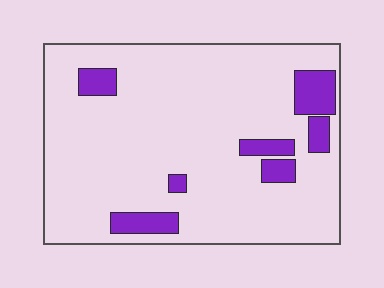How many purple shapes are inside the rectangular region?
7.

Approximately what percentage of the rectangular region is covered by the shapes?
Approximately 10%.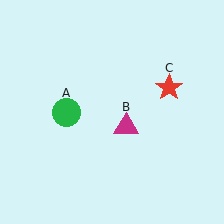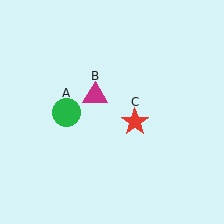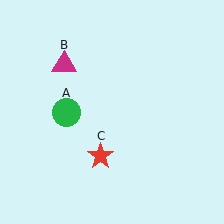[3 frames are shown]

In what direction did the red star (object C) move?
The red star (object C) moved down and to the left.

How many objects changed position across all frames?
2 objects changed position: magenta triangle (object B), red star (object C).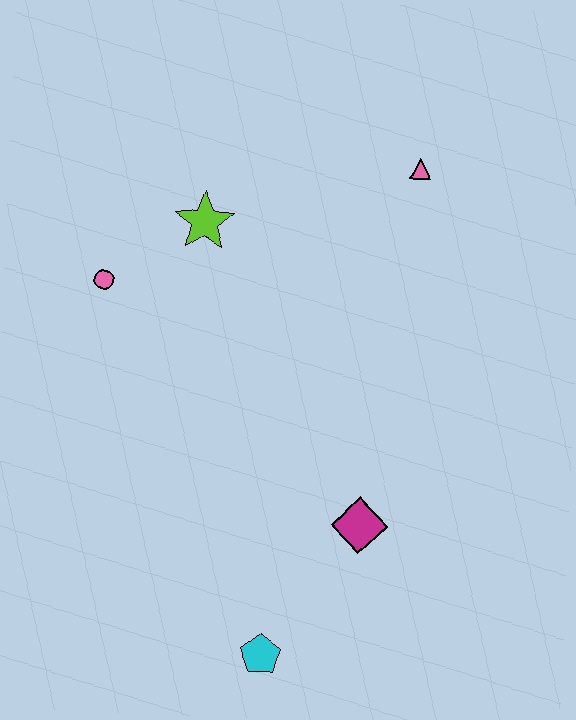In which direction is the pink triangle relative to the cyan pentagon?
The pink triangle is above the cyan pentagon.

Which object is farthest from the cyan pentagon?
The pink triangle is farthest from the cyan pentagon.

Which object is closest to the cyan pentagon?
The magenta diamond is closest to the cyan pentagon.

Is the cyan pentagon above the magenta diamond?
No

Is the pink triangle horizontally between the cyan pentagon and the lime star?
No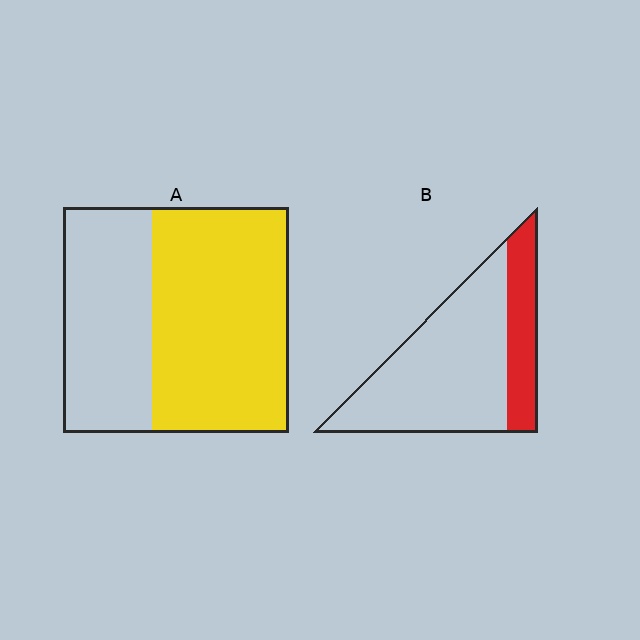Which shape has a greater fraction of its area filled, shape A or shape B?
Shape A.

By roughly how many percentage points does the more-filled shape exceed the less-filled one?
By roughly 35 percentage points (A over B).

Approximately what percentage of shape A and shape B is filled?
A is approximately 60% and B is approximately 25%.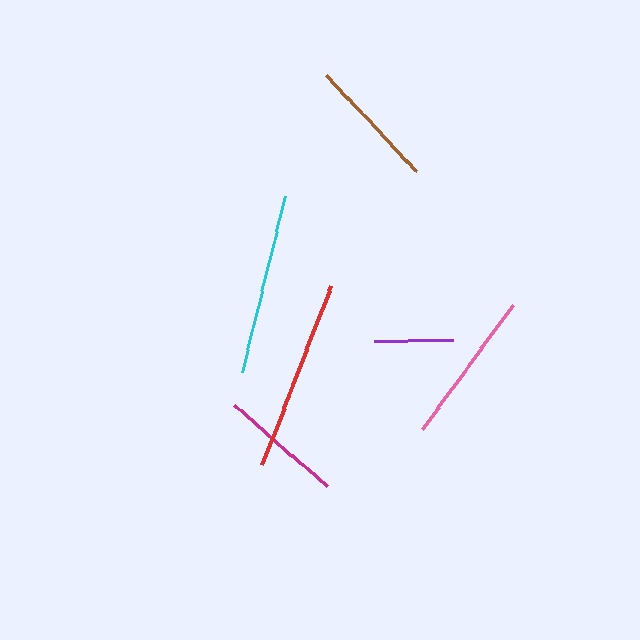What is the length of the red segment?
The red segment is approximately 192 pixels long.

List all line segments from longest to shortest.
From longest to shortest: red, cyan, pink, brown, magenta, purple.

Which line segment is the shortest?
The purple line is the shortest at approximately 79 pixels.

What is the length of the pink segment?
The pink segment is approximately 155 pixels long.